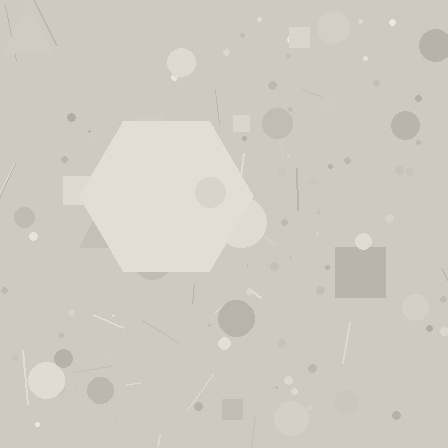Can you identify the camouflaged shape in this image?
The camouflaged shape is a hexagon.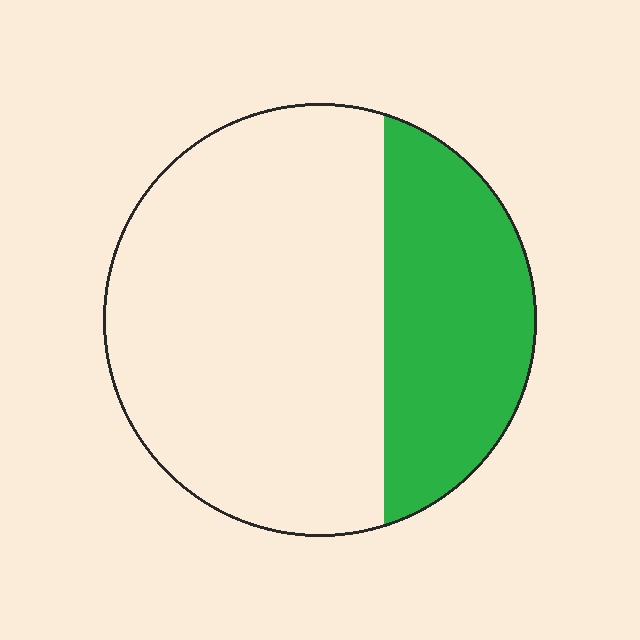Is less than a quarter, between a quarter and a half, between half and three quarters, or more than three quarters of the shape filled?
Between a quarter and a half.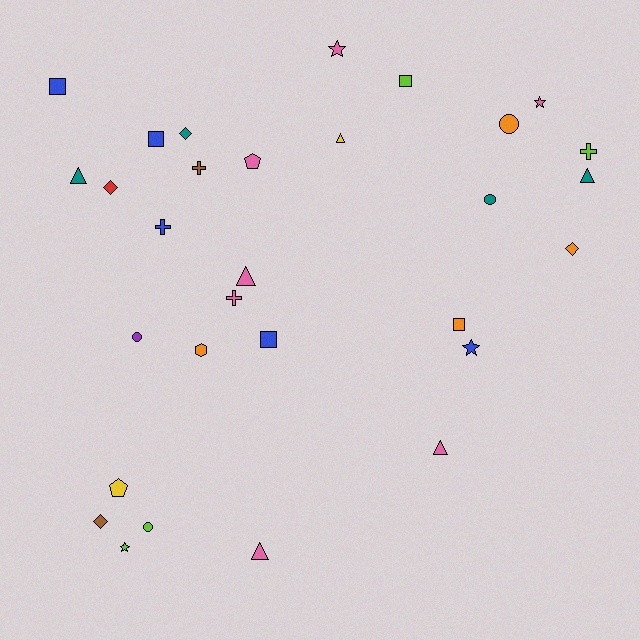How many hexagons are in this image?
There is 1 hexagon.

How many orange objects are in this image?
There are 4 orange objects.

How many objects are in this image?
There are 30 objects.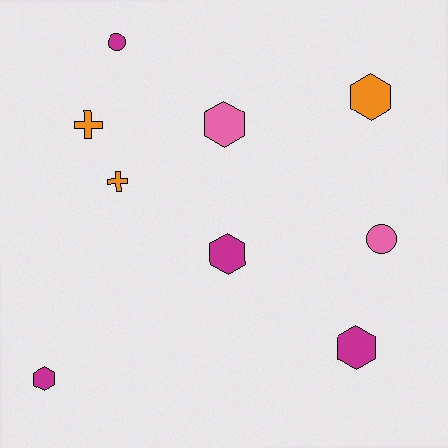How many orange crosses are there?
There are 2 orange crosses.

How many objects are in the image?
There are 9 objects.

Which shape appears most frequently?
Hexagon, with 5 objects.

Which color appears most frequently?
Magenta, with 4 objects.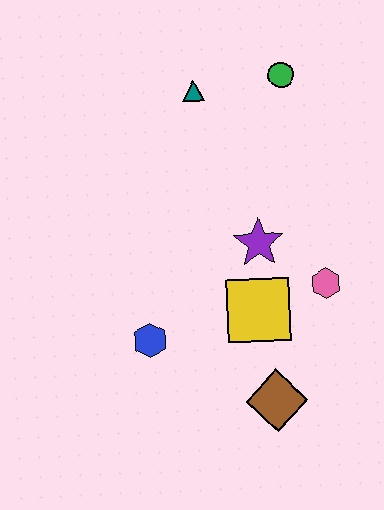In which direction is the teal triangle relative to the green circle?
The teal triangle is to the left of the green circle.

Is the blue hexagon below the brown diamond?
No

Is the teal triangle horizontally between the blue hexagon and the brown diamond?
Yes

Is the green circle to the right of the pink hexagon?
No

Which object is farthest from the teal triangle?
The brown diamond is farthest from the teal triangle.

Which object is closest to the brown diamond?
The yellow square is closest to the brown diamond.